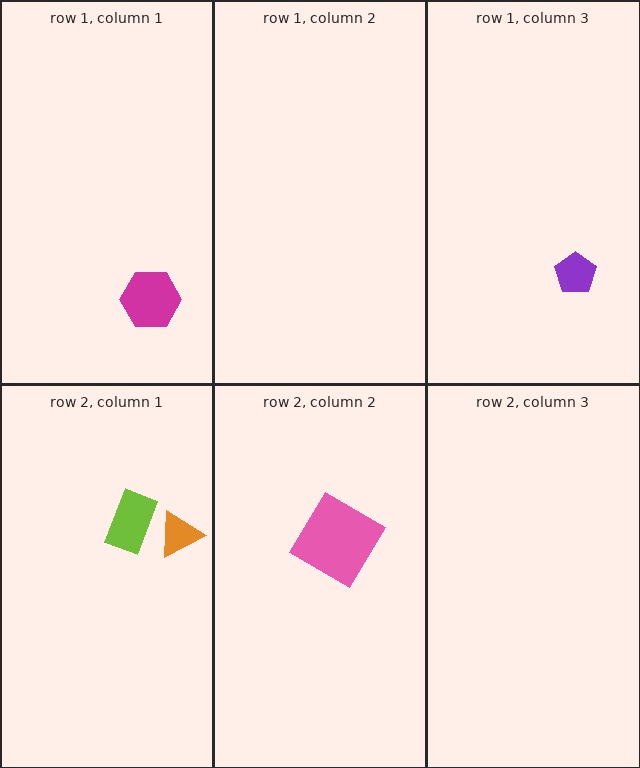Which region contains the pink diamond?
The row 2, column 2 region.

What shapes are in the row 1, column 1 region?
The magenta hexagon.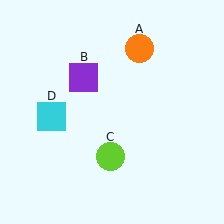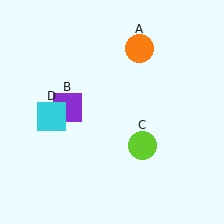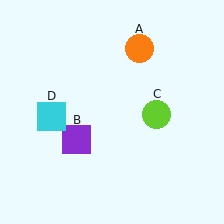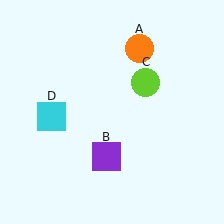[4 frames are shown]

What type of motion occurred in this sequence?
The purple square (object B), lime circle (object C) rotated counterclockwise around the center of the scene.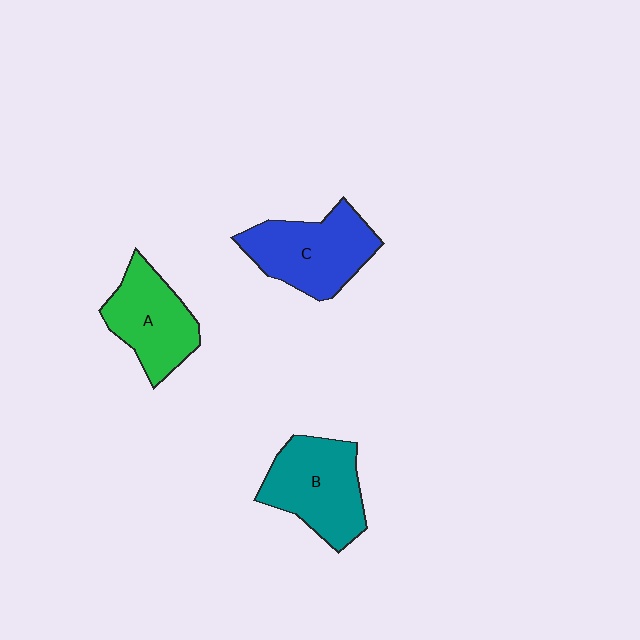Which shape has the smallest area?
Shape A (green).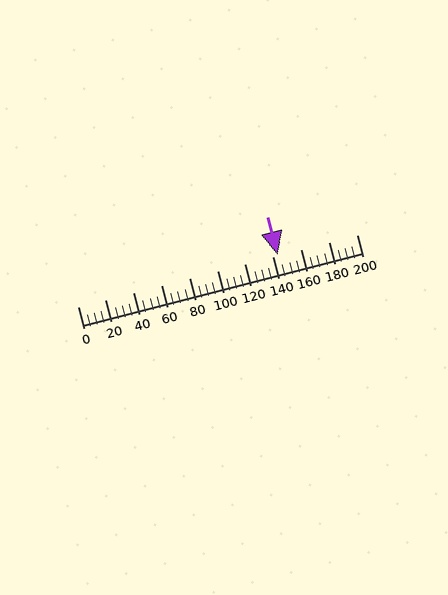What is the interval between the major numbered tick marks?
The major tick marks are spaced 20 units apart.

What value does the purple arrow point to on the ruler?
The purple arrow points to approximately 144.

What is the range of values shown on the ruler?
The ruler shows values from 0 to 200.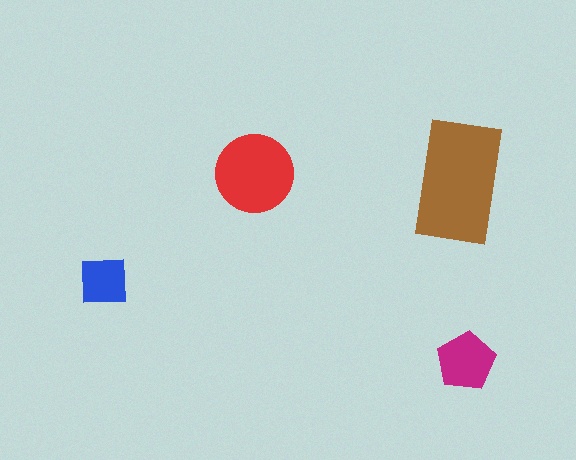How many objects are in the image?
There are 4 objects in the image.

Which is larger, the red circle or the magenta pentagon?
The red circle.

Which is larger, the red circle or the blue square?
The red circle.